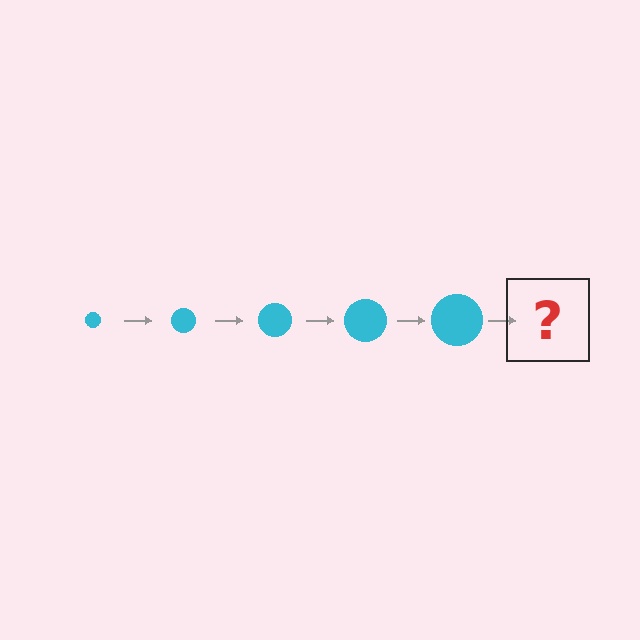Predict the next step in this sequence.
The next step is a cyan circle, larger than the previous one.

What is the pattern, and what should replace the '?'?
The pattern is that the circle gets progressively larger each step. The '?' should be a cyan circle, larger than the previous one.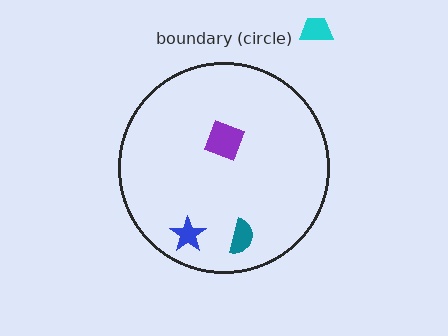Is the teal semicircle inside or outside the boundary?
Inside.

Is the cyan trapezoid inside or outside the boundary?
Outside.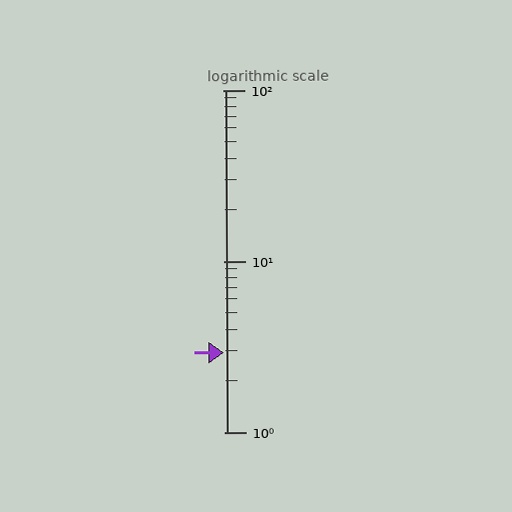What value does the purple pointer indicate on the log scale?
The pointer indicates approximately 2.9.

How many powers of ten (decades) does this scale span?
The scale spans 2 decades, from 1 to 100.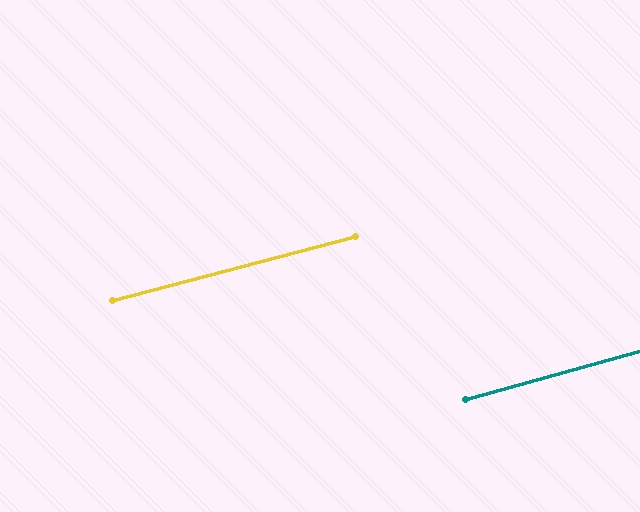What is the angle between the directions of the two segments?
Approximately 1 degree.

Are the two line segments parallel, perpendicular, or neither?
Parallel — their directions differ by only 0.6°.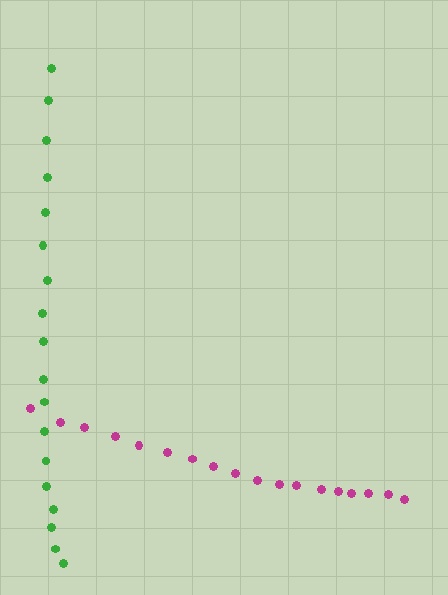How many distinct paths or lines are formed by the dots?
There are 2 distinct paths.